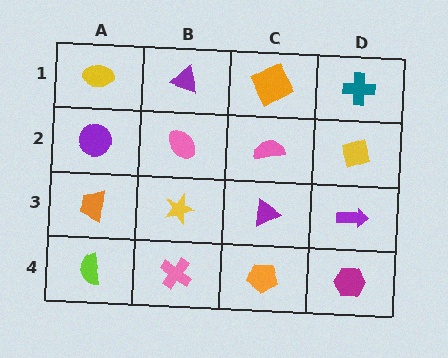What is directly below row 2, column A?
An orange trapezoid.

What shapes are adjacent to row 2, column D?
A teal cross (row 1, column D), a purple arrow (row 3, column D), a pink semicircle (row 2, column C).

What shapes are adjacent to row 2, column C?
An orange square (row 1, column C), a purple triangle (row 3, column C), a pink ellipse (row 2, column B), a yellow diamond (row 2, column D).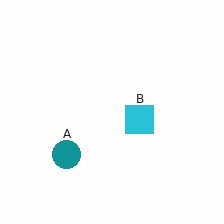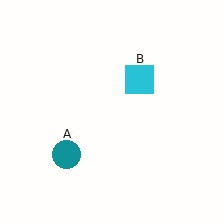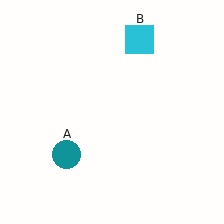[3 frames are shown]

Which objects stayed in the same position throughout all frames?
Teal circle (object A) remained stationary.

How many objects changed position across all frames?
1 object changed position: cyan square (object B).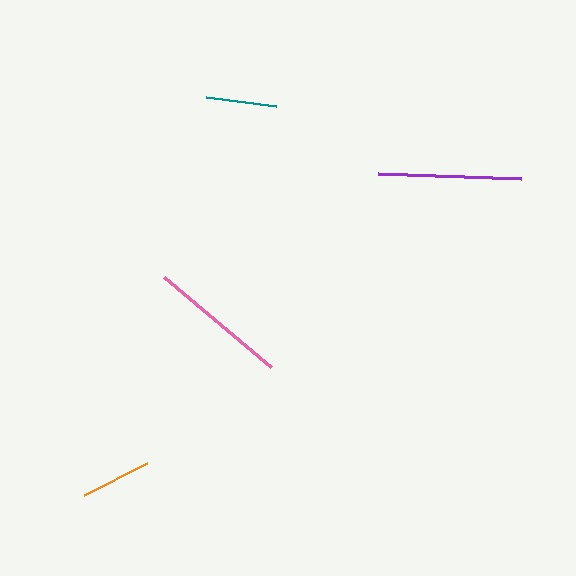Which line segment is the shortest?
The orange line is the shortest at approximately 71 pixels.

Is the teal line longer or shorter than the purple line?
The purple line is longer than the teal line.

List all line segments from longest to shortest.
From longest to shortest: purple, pink, teal, orange.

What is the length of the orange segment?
The orange segment is approximately 71 pixels long.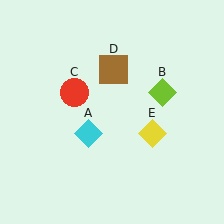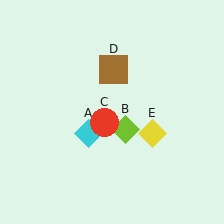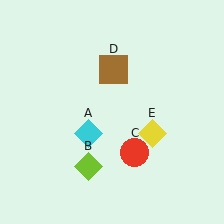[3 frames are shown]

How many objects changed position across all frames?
2 objects changed position: lime diamond (object B), red circle (object C).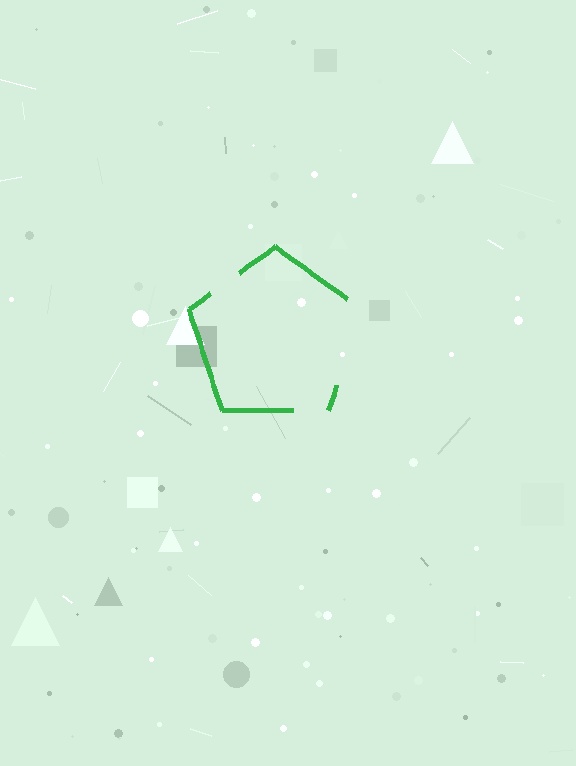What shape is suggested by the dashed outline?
The dashed outline suggests a pentagon.